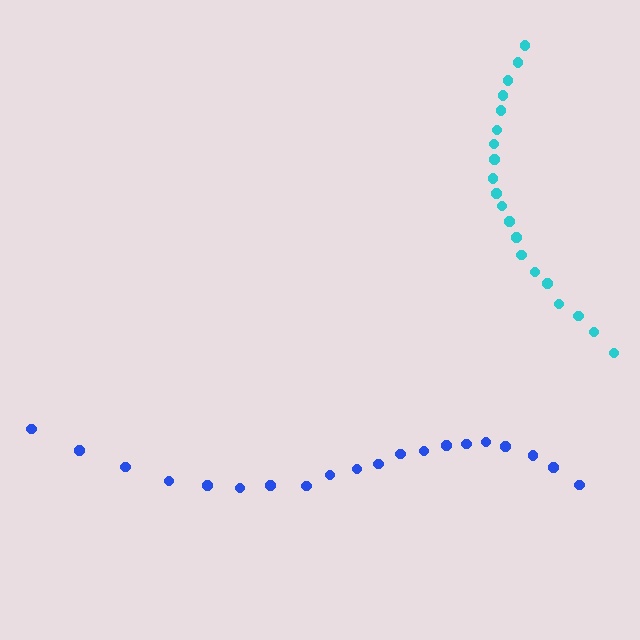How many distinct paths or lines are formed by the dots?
There are 2 distinct paths.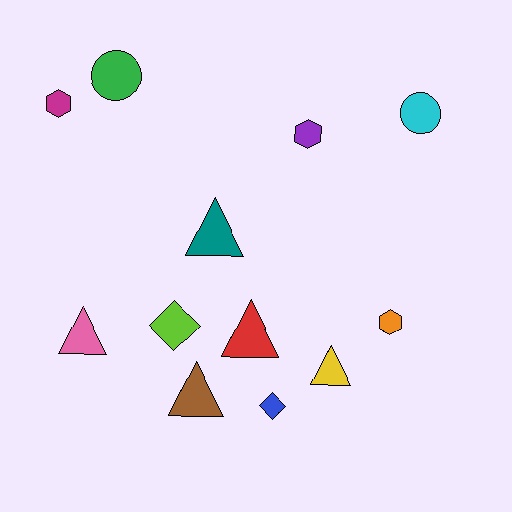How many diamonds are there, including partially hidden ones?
There are 2 diamonds.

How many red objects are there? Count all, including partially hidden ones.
There is 1 red object.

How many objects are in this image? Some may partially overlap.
There are 12 objects.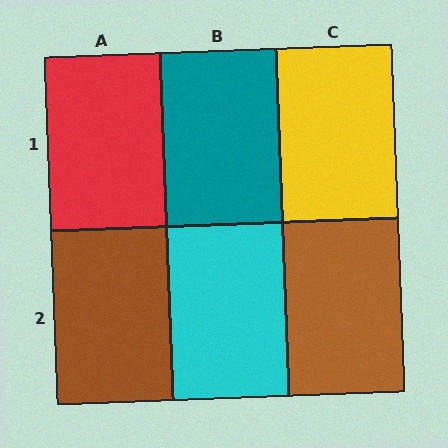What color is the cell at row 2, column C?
Brown.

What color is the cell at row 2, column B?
Cyan.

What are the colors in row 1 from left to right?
Red, teal, yellow.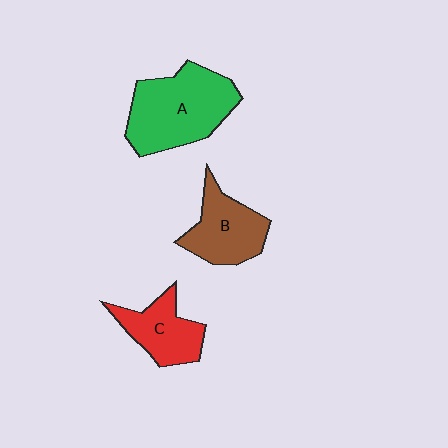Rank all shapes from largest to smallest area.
From largest to smallest: A (green), B (brown), C (red).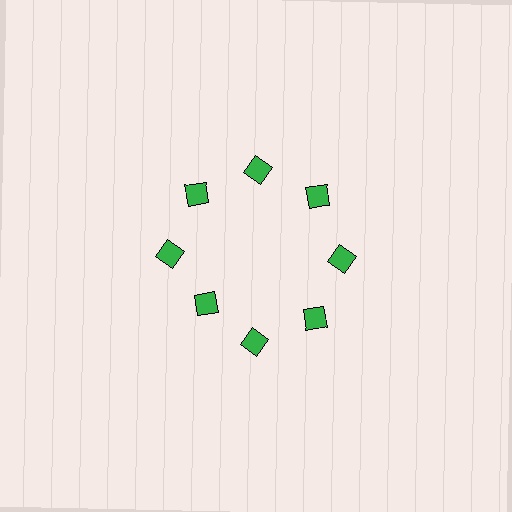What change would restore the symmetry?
The symmetry would be restored by moving it outward, back onto the ring so that all 8 diamonds sit at equal angles and equal distance from the center.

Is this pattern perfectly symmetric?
No. The 8 green diamonds are arranged in a ring, but one element near the 8 o'clock position is pulled inward toward the center, breaking the 8-fold rotational symmetry.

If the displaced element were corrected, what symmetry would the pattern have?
It would have 8-fold rotational symmetry — the pattern would map onto itself every 45 degrees.